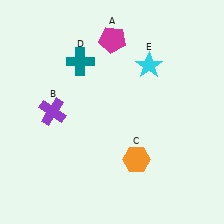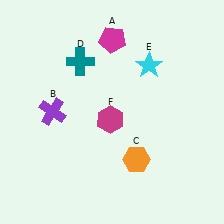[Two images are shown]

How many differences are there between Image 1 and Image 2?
There is 1 difference between the two images.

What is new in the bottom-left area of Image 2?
A magenta hexagon (F) was added in the bottom-left area of Image 2.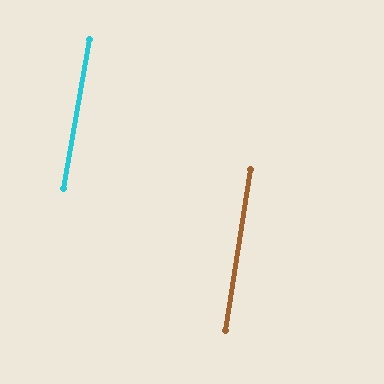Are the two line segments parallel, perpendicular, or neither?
Parallel — their directions differ by only 1.3°.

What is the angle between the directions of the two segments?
Approximately 1 degree.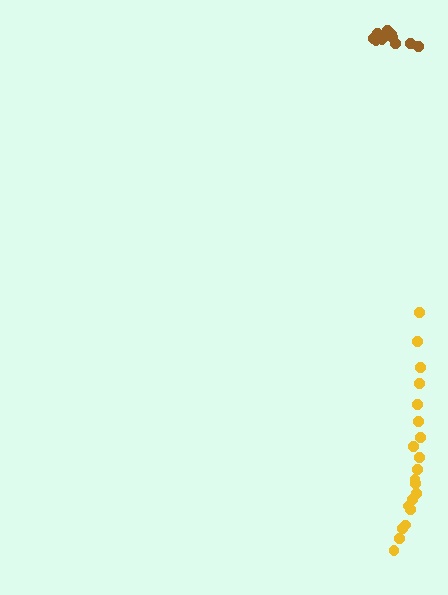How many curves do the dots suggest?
There are 2 distinct paths.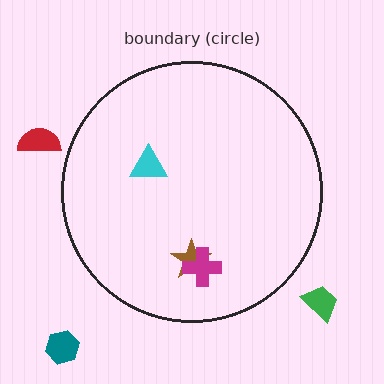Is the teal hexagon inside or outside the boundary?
Outside.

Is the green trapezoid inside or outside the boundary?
Outside.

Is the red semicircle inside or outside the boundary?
Outside.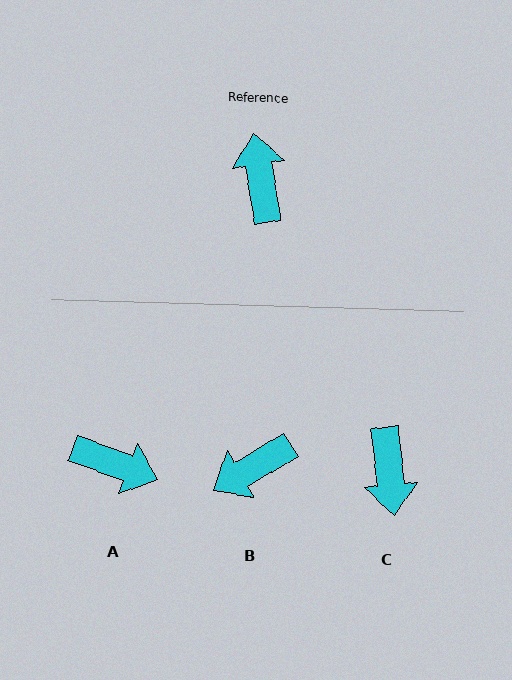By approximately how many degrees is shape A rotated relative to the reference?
Approximately 120 degrees clockwise.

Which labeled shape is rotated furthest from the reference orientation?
C, about 178 degrees away.